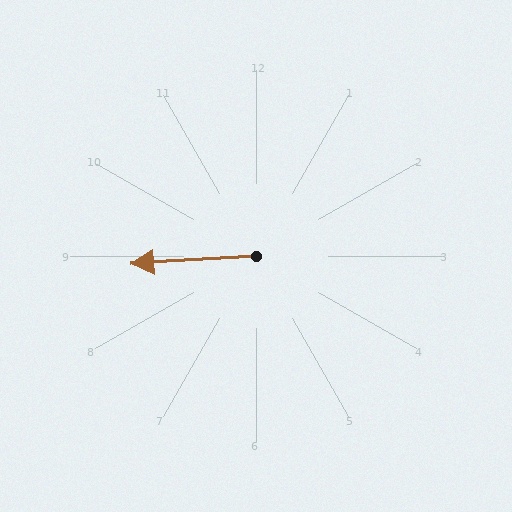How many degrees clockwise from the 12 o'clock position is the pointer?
Approximately 267 degrees.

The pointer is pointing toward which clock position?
Roughly 9 o'clock.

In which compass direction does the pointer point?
West.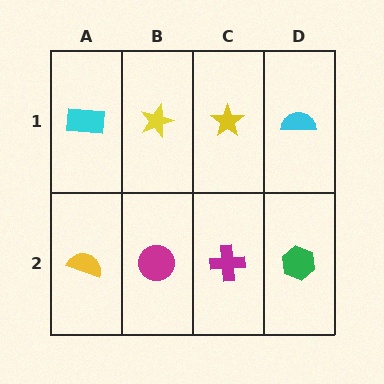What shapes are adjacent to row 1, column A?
A yellow semicircle (row 2, column A), a yellow star (row 1, column B).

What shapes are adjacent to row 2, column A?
A cyan rectangle (row 1, column A), a magenta circle (row 2, column B).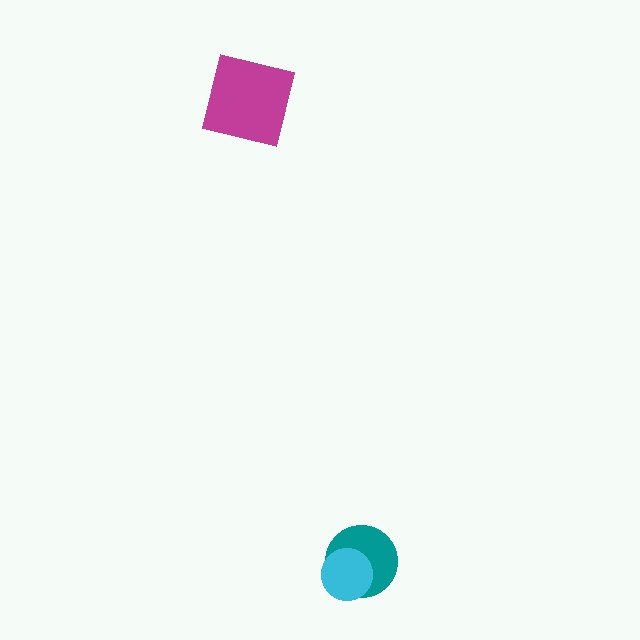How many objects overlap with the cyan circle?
1 object overlaps with the cyan circle.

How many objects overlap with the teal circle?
1 object overlaps with the teal circle.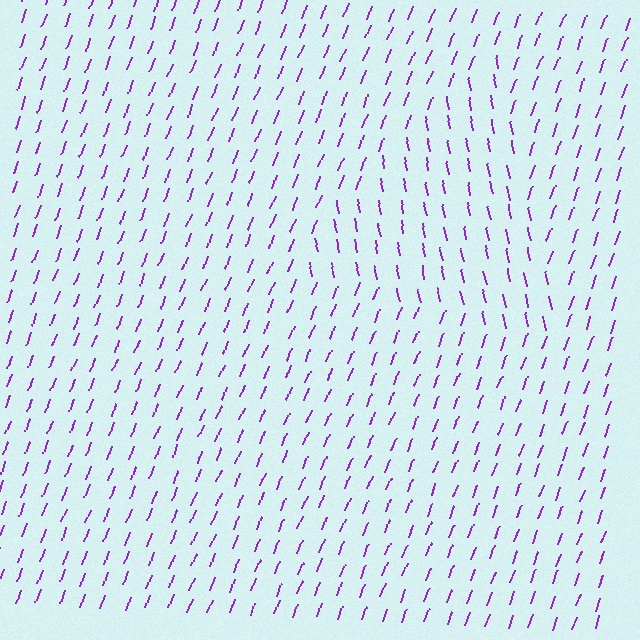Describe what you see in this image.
The image is filled with small purple line segments. A triangle region in the image has lines oriented differently from the surrounding lines, creating a visible texture boundary.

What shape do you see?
I see a triangle.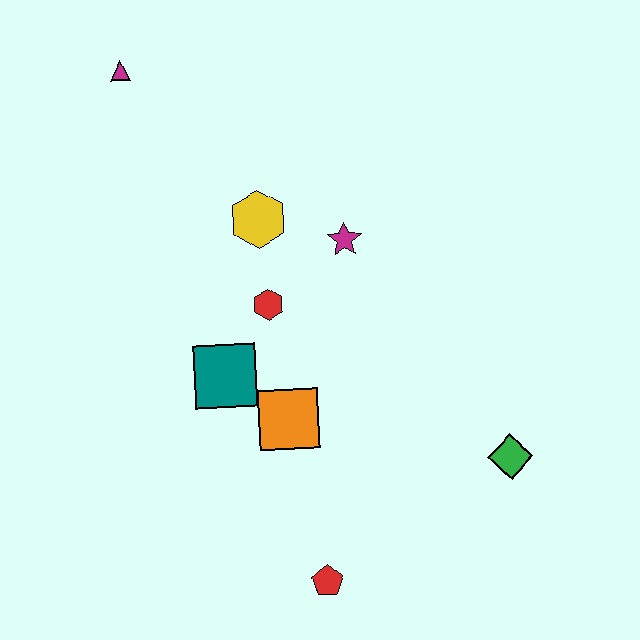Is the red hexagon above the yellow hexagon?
No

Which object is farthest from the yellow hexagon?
The red pentagon is farthest from the yellow hexagon.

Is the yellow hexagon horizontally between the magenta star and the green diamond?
No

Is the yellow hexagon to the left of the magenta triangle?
No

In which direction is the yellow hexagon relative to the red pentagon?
The yellow hexagon is above the red pentagon.